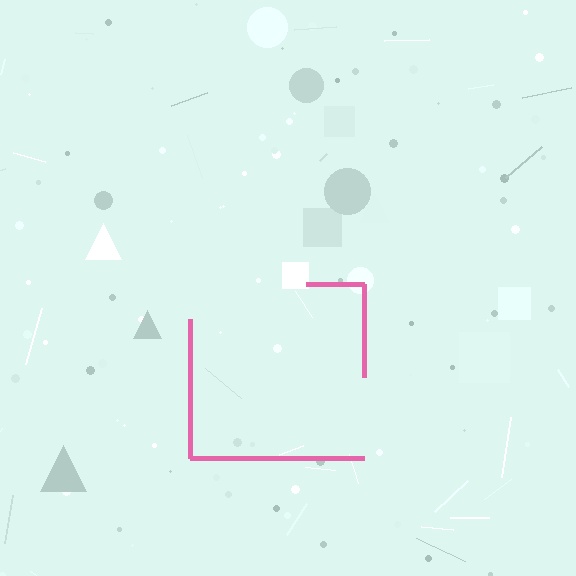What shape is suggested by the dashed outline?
The dashed outline suggests a square.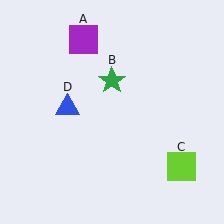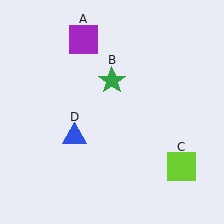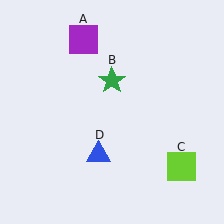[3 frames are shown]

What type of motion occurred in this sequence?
The blue triangle (object D) rotated counterclockwise around the center of the scene.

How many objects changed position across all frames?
1 object changed position: blue triangle (object D).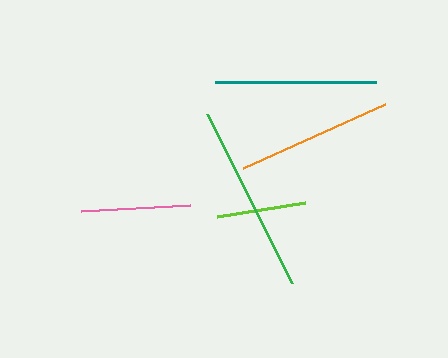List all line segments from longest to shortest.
From longest to shortest: green, teal, orange, pink, lime.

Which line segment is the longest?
The green line is the longest at approximately 189 pixels.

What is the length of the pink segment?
The pink segment is approximately 109 pixels long.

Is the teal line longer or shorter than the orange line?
The teal line is longer than the orange line.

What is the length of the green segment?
The green segment is approximately 189 pixels long.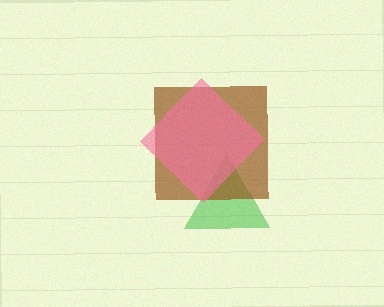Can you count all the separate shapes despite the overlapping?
Yes, there are 3 separate shapes.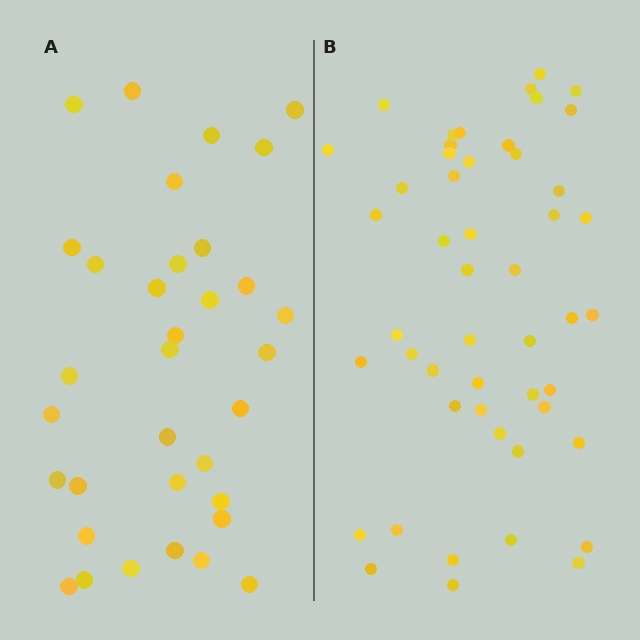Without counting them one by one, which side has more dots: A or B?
Region B (the right region) has more dots.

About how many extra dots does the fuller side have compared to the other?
Region B has approximately 15 more dots than region A.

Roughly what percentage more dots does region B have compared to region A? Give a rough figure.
About 45% more.